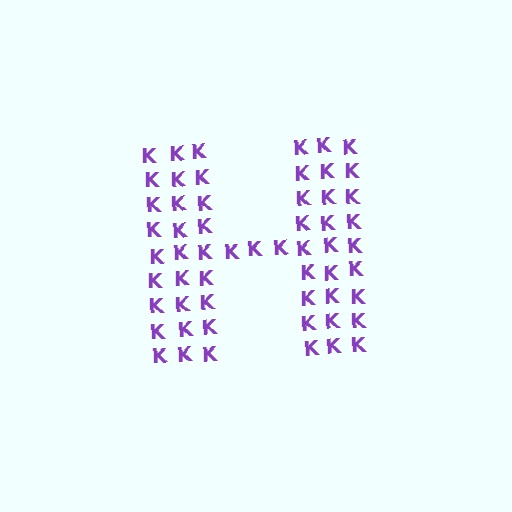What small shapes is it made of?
It is made of small letter K's.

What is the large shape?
The large shape is the letter H.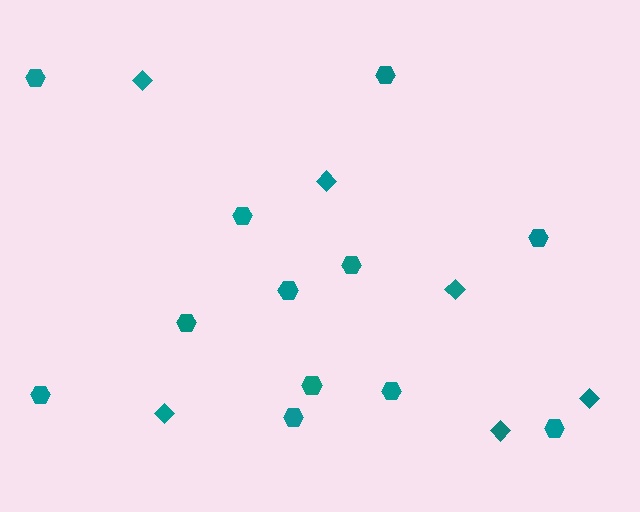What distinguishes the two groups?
There are 2 groups: one group of hexagons (12) and one group of diamonds (6).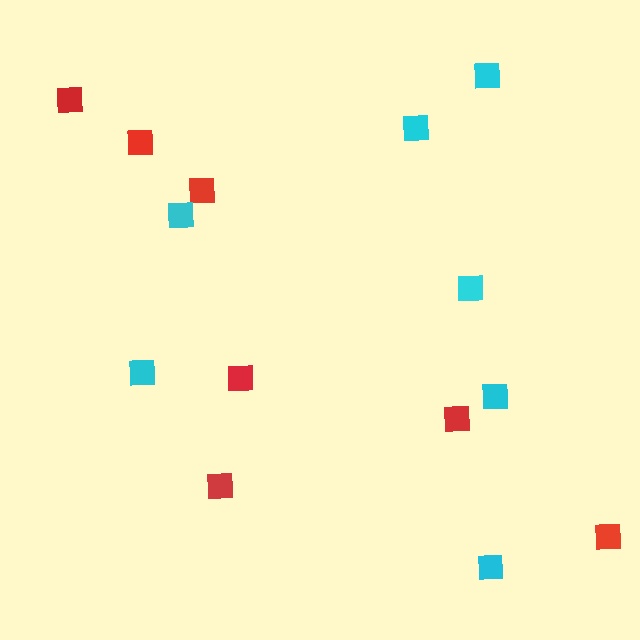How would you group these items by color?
There are 2 groups: one group of red squares (7) and one group of cyan squares (7).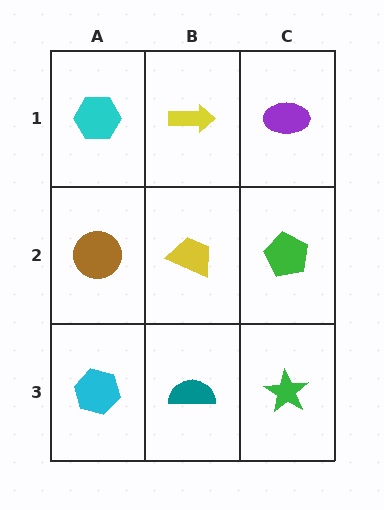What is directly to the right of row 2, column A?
A yellow trapezoid.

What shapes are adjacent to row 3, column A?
A brown circle (row 2, column A), a teal semicircle (row 3, column B).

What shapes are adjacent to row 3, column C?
A green pentagon (row 2, column C), a teal semicircle (row 3, column B).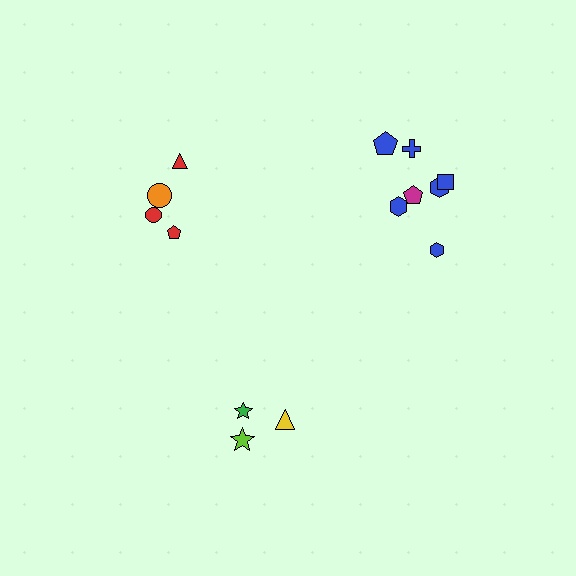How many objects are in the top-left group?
There are 4 objects.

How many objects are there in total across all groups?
There are 14 objects.